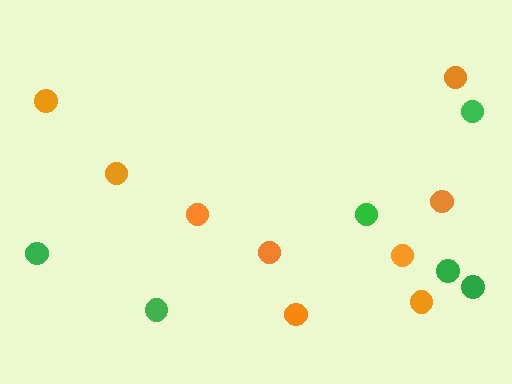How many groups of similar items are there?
There are 2 groups: one group of orange circles (9) and one group of green circles (6).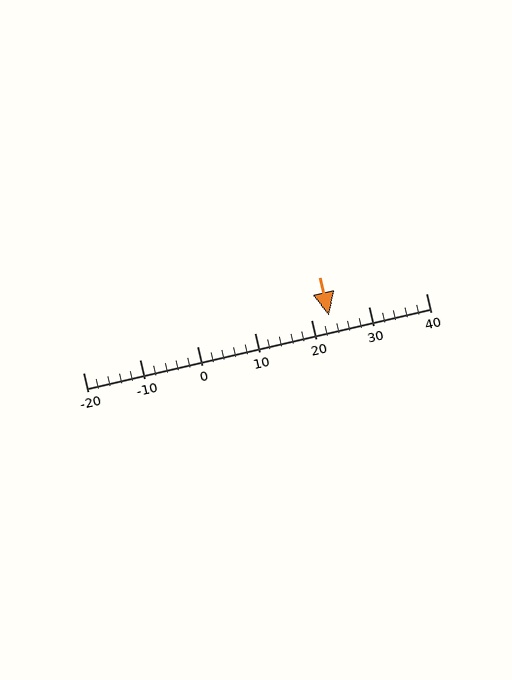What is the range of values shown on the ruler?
The ruler shows values from -20 to 40.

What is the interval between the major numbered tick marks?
The major tick marks are spaced 10 units apart.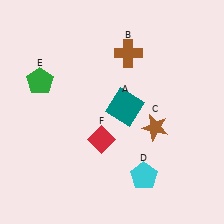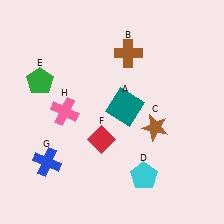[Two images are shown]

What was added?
A blue cross (G), a pink cross (H) were added in Image 2.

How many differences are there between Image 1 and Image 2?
There are 2 differences between the two images.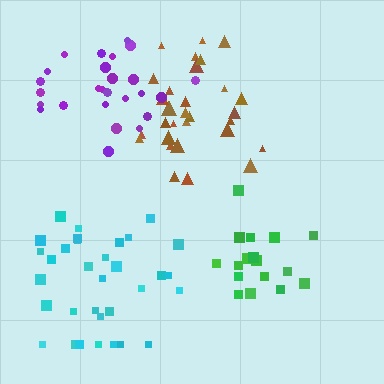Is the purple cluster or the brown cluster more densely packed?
Brown.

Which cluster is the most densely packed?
Brown.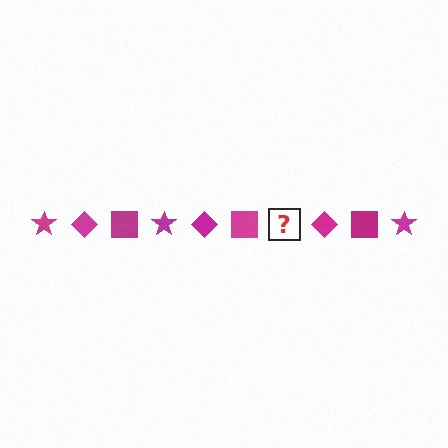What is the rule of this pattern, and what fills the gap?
The rule is that the pattern cycles through star, diamond, square shapes in magenta. The gap should be filled with a magenta star.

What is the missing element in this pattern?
The missing element is a magenta star.